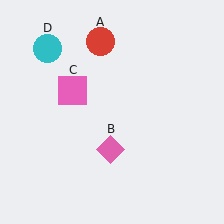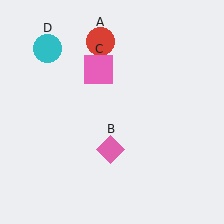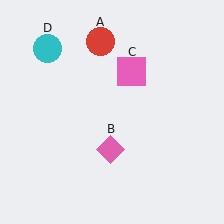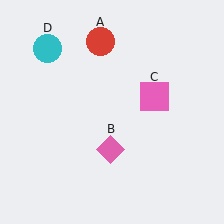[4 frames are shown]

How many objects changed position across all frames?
1 object changed position: pink square (object C).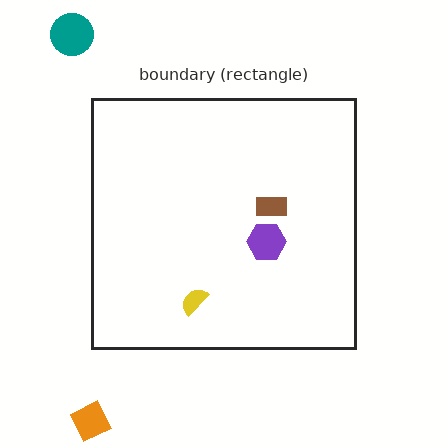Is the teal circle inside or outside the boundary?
Outside.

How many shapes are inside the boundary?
3 inside, 2 outside.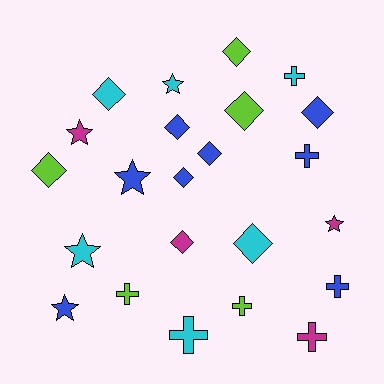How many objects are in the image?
There are 23 objects.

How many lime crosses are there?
There are 2 lime crosses.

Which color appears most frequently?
Blue, with 8 objects.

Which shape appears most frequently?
Diamond, with 10 objects.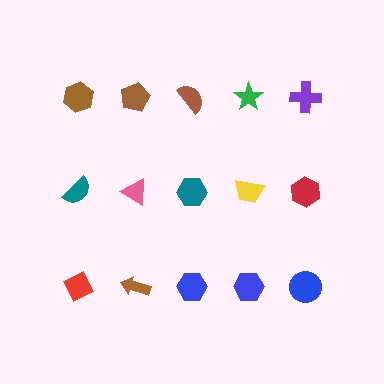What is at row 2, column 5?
A red hexagon.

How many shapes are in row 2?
5 shapes.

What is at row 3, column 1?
A red diamond.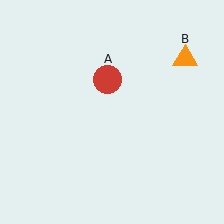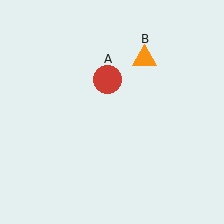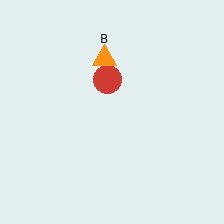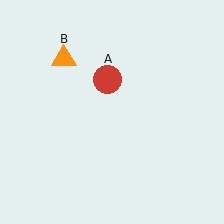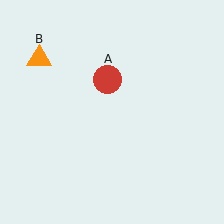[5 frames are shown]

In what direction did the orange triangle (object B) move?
The orange triangle (object B) moved left.